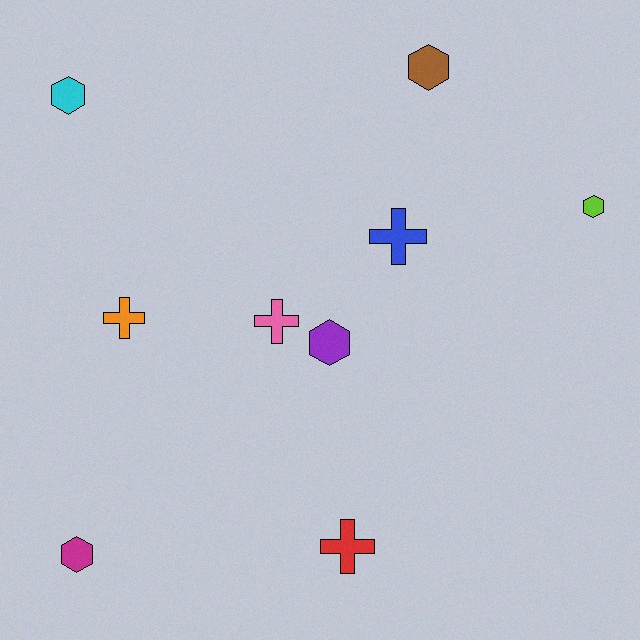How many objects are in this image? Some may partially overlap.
There are 9 objects.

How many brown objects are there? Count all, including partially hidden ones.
There is 1 brown object.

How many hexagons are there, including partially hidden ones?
There are 5 hexagons.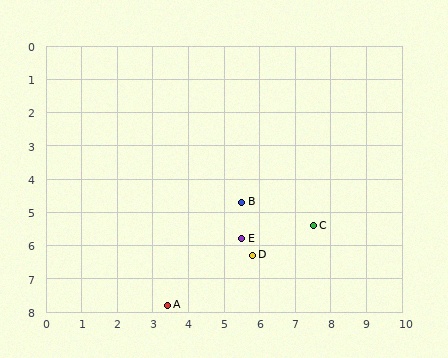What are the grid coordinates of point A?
Point A is at approximately (3.4, 7.8).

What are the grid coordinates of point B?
Point B is at approximately (5.5, 4.7).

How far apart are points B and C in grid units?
Points B and C are about 2.1 grid units apart.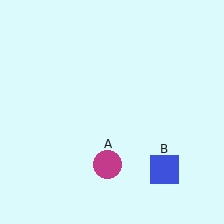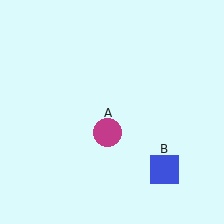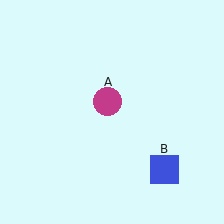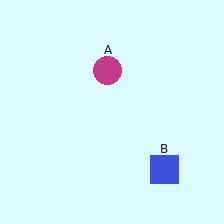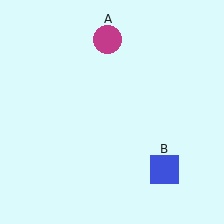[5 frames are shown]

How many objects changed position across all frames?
1 object changed position: magenta circle (object A).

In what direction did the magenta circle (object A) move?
The magenta circle (object A) moved up.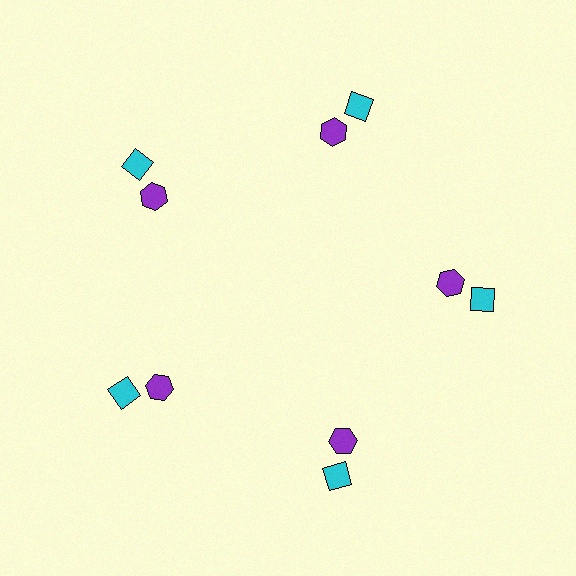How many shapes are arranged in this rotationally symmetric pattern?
There are 10 shapes, arranged in 5 groups of 2.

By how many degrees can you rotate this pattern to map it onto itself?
The pattern maps onto itself every 72 degrees of rotation.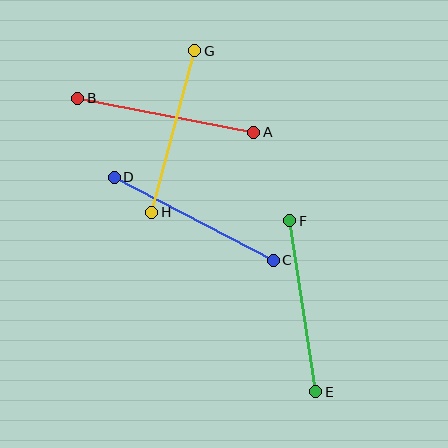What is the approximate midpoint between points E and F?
The midpoint is at approximately (303, 306) pixels.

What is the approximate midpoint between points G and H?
The midpoint is at approximately (173, 131) pixels.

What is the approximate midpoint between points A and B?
The midpoint is at approximately (166, 115) pixels.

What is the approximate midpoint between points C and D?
The midpoint is at approximately (194, 219) pixels.